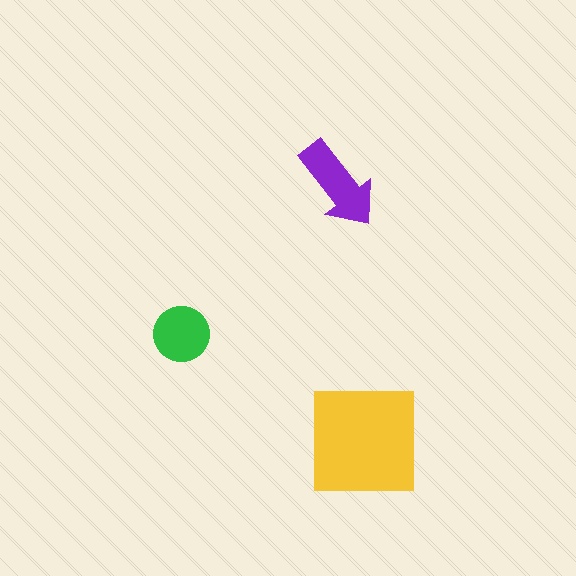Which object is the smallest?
The green circle.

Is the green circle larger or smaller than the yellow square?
Smaller.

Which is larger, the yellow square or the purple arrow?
The yellow square.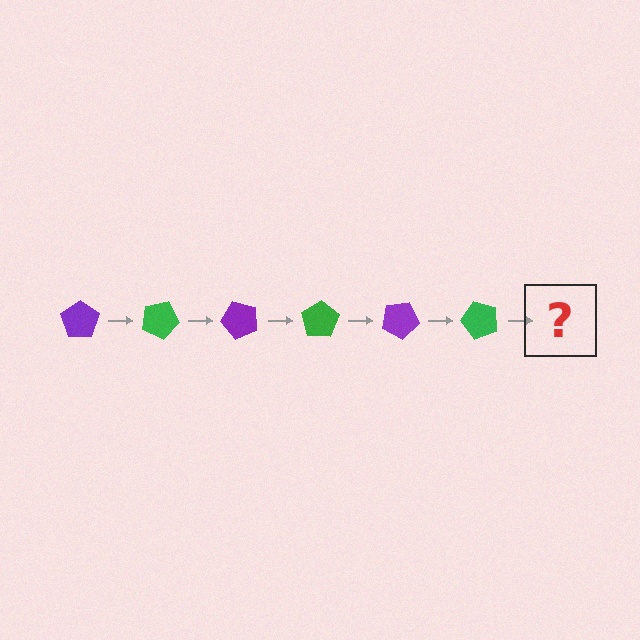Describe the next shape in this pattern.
It should be a purple pentagon, rotated 150 degrees from the start.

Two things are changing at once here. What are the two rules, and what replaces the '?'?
The two rules are that it rotates 25 degrees each step and the color cycles through purple and green. The '?' should be a purple pentagon, rotated 150 degrees from the start.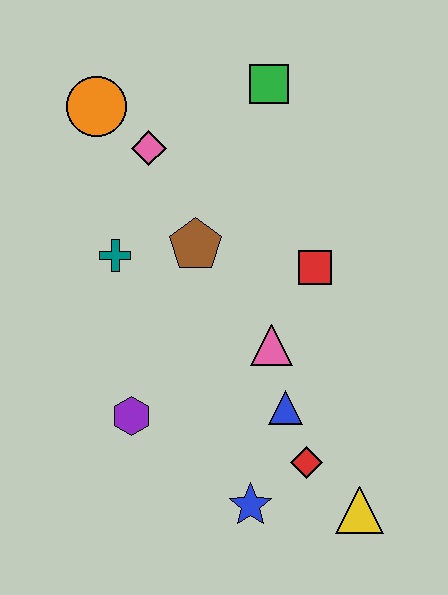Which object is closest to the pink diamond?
The orange circle is closest to the pink diamond.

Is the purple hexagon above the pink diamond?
No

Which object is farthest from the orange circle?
The yellow triangle is farthest from the orange circle.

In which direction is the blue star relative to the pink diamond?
The blue star is below the pink diamond.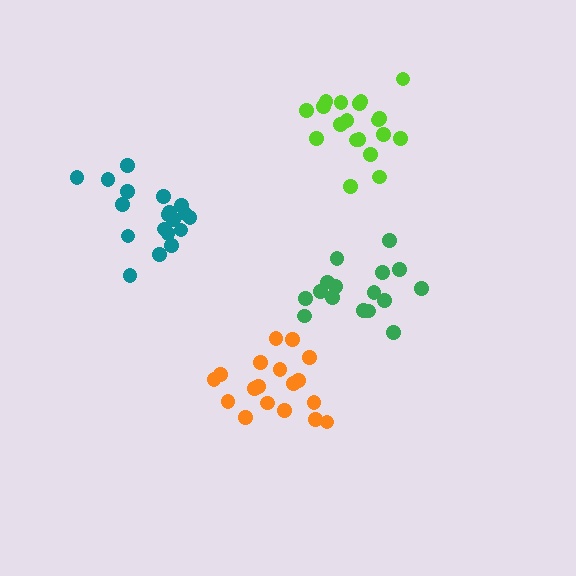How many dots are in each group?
Group 1: 19 dots, Group 2: 18 dots, Group 3: 16 dots, Group 4: 19 dots (72 total).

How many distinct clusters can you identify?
There are 4 distinct clusters.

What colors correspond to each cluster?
The clusters are colored: lime, orange, green, teal.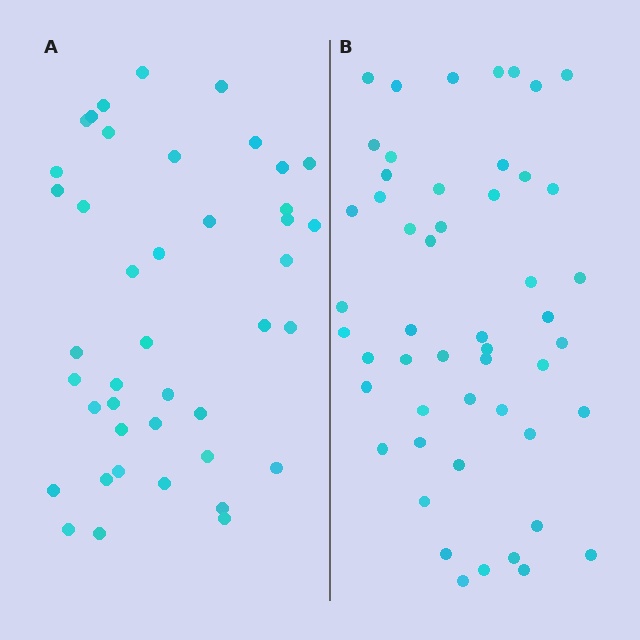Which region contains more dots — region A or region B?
Region B (the right region) has more dots.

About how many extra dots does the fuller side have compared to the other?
Region B has roughly 8 or so more dots than region A.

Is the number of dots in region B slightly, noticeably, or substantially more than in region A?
Region B has only slightly more — the two regions are fairly close. The ratio is roughly 1.2 to 1.